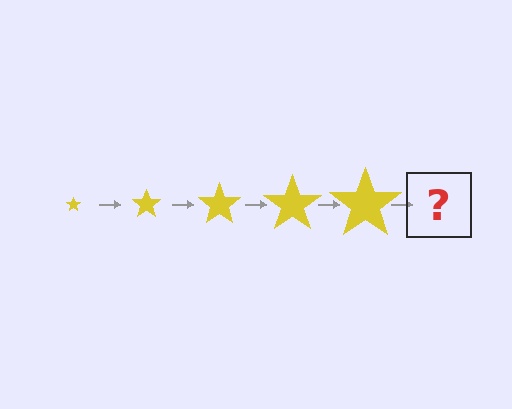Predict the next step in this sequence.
The next step is a yellow star, larger than the previous one.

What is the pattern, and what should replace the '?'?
The pattern is that the star gets progressively larger each step. The '?' should be a yellow star, larger than the previous one.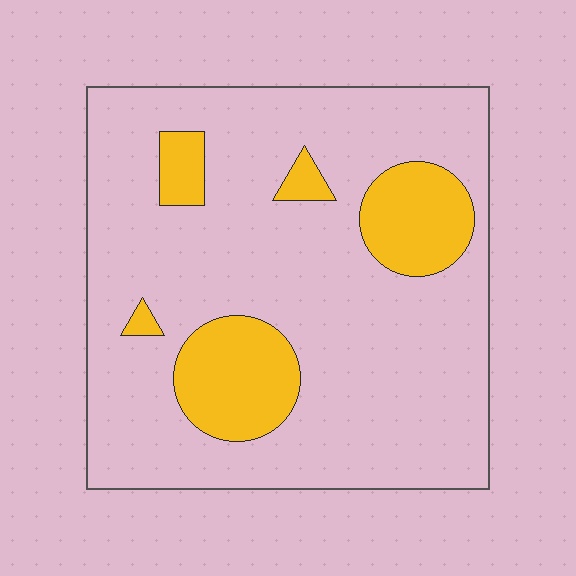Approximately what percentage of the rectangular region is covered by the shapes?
Approximately 20%.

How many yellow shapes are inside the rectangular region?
5.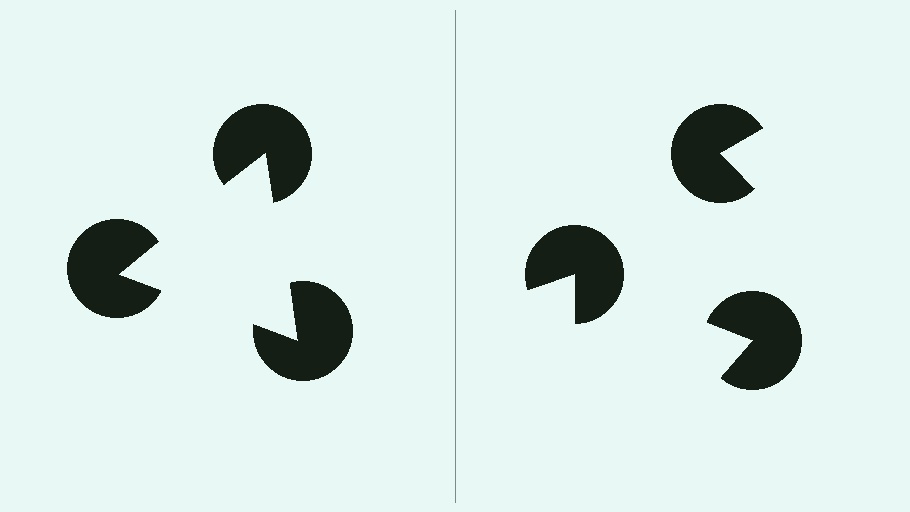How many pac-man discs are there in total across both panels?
6 — 3 on each side.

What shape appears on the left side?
An illusory triangle.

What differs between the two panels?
The pac-man discs are positioned identically on both sides; only the wedge orientations differ. On the left they align to a triangle; on the right they are misaligned.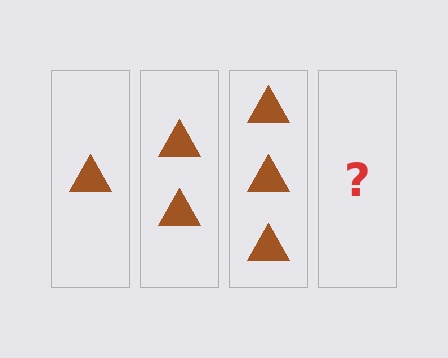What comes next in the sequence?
The next element should be 4 triangles.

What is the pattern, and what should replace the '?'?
The pattern is that each step adds one more triangle. The '?' should be 4 triangles.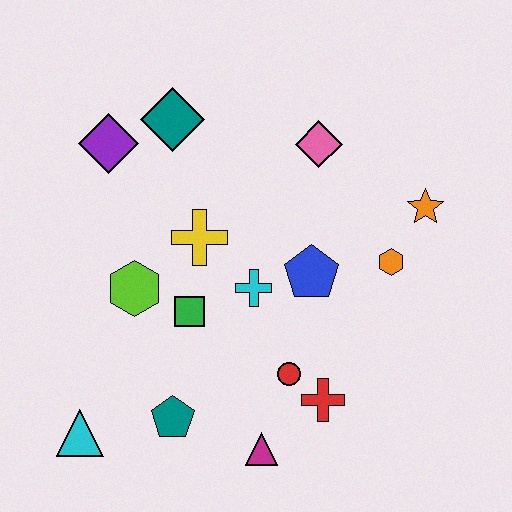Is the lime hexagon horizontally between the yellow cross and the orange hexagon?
No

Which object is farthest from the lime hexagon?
The orange star is farthest from the lime hexagon.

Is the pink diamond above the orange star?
Yes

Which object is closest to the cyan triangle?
The teal pentagon is closest to the cyan triangle.